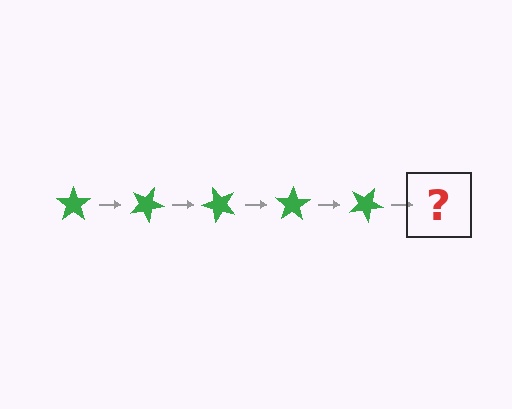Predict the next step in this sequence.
The next step is a green star rotated 125 degrees.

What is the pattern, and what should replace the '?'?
The pattern is that the star rotates 25 degrees each step. The '?' should be a green star rotated 125 degrees.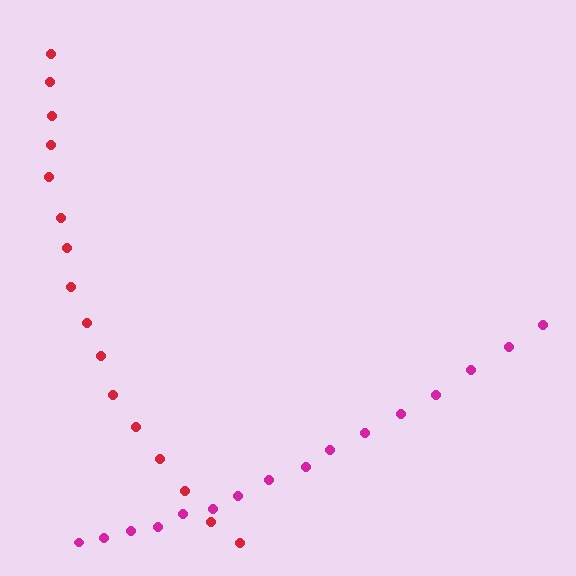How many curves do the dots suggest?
There are 2 distinct paths.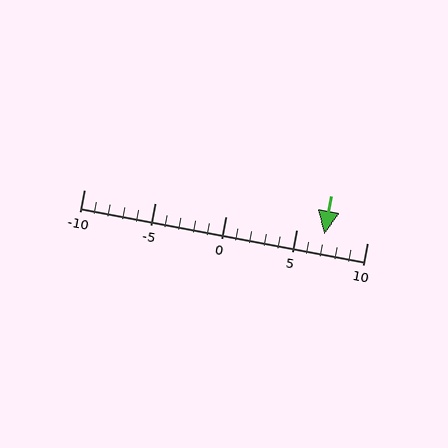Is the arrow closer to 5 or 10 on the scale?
The arrow is closer to 5.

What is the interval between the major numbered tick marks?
The major tick marks are spaced 5 units apart.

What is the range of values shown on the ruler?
The ruler shows values from -10 to 10.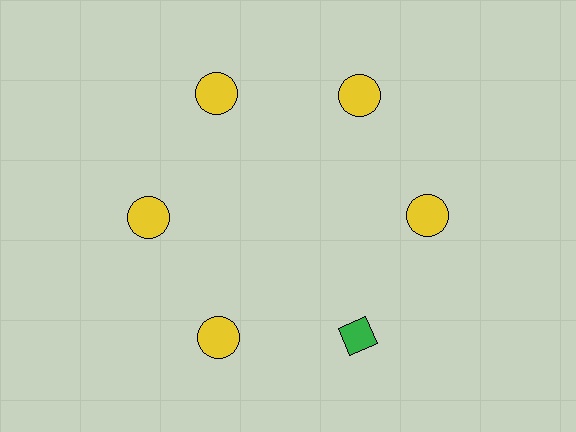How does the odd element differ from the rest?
It differs in both color (green instead of yellow) and shape (diamond instead of circle).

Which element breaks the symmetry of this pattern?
The green diamond at roughly the 5 o'clock position breaks the symmetry. All other shapes are yellow circles.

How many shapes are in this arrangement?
There are 6 shapes arranged in a ring pattern.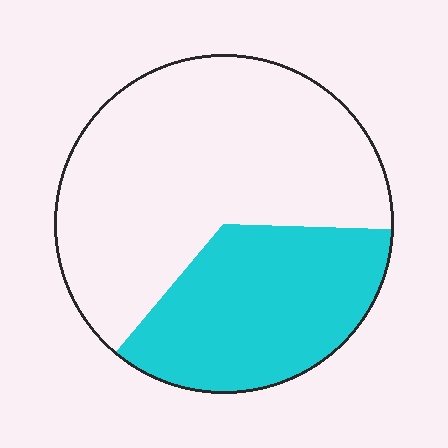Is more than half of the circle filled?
No.